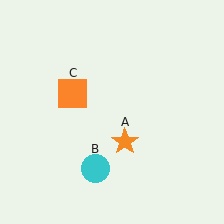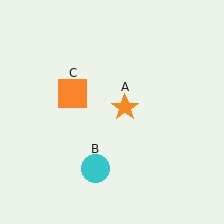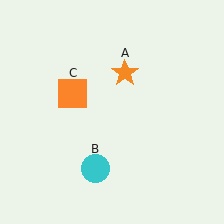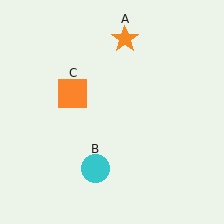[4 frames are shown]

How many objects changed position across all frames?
1 object changed position: orange star (object A).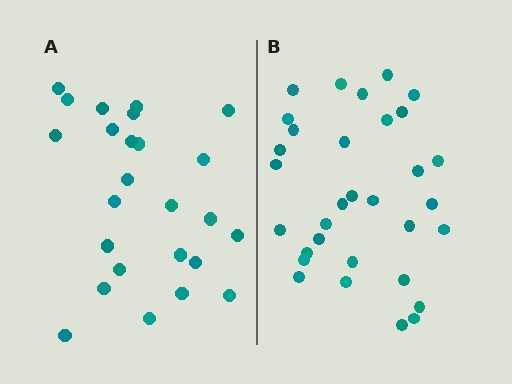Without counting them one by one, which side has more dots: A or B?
Region B (the right region) has more dots.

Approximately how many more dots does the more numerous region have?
Region B has roughly 8 or so more dots than region A.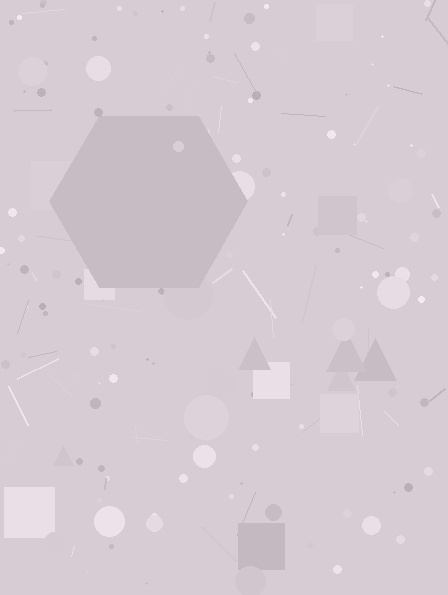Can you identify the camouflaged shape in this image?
The camouflaged shape is a hexagon.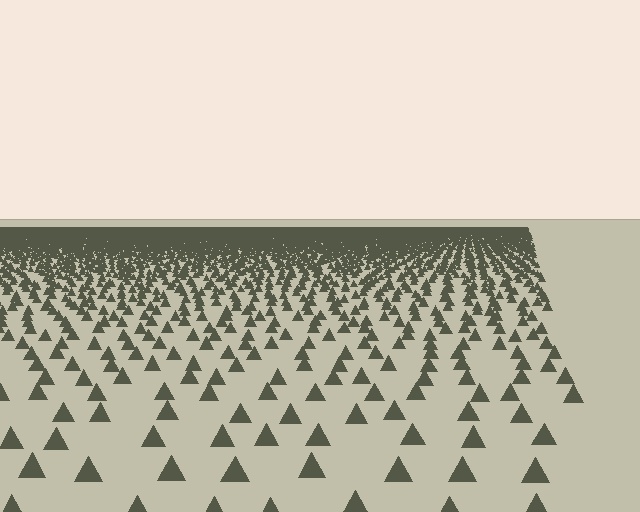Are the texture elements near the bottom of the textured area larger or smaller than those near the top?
Larger. Near the bottom, elements are closer to the viewer and appear at a bigger on-screen size.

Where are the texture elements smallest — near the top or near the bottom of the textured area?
Near the top.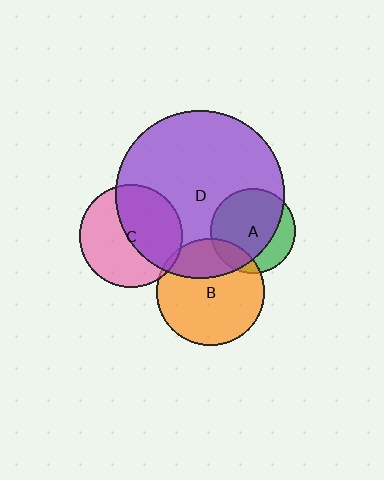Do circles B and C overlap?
Yes.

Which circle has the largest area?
Circle D (purple).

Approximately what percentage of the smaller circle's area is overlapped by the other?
Approximately 5%.